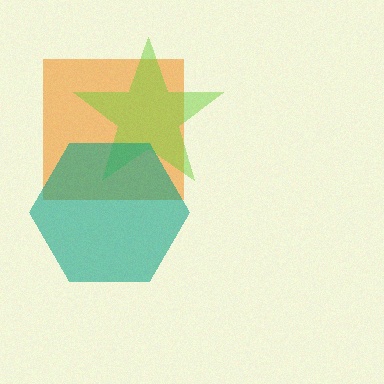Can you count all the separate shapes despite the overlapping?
Yes, there are 3 separate shapes.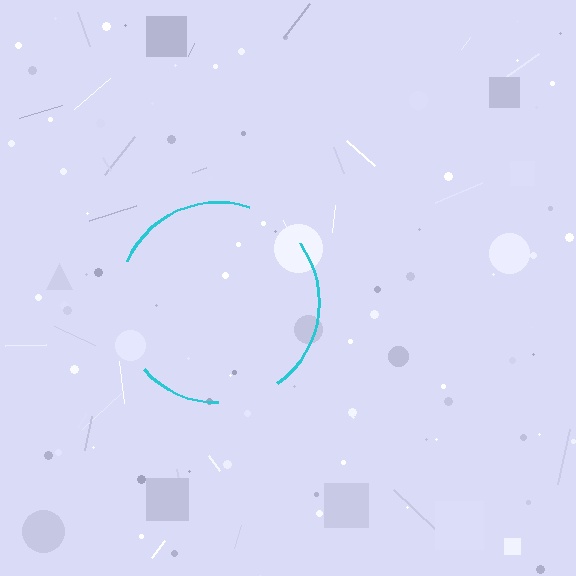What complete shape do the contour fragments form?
The contour fragments form a circle.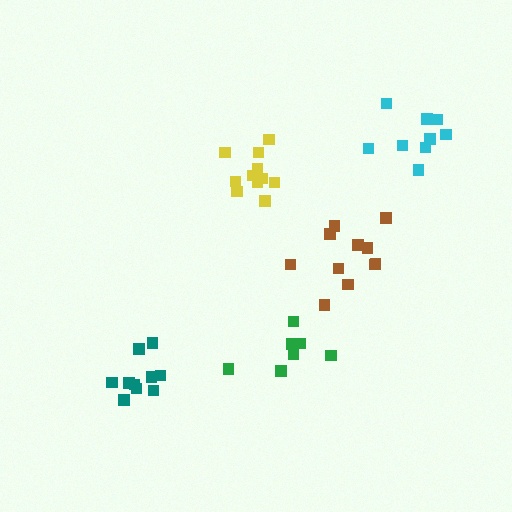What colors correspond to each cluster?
The clusters are colored: yellow, teal, cyan, green, brown.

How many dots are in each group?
Group 1: 11 dots, Group 2: 10 dots, Group 3: 9 dots, Group 4: 8 dots, Group 5: 11 dots (49 total).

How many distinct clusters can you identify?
There are 5 distinct clusters.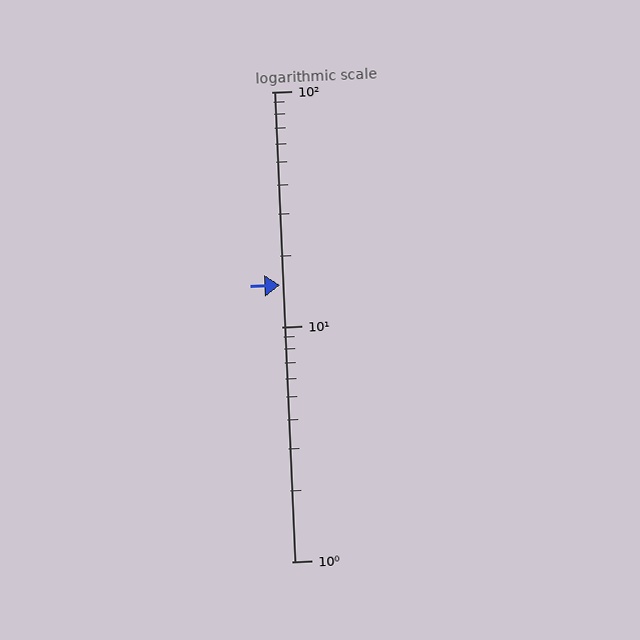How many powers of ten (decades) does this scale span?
The scale spans 2 decades, from 1 to 100.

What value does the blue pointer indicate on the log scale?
The pointer indicates approximately 15.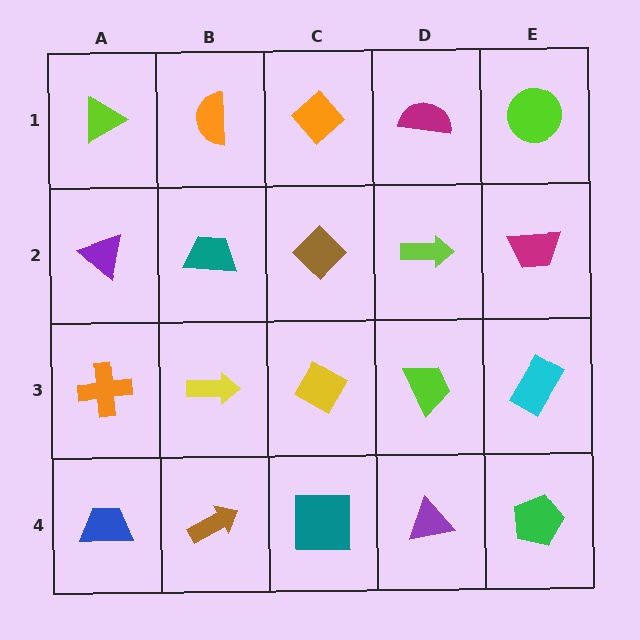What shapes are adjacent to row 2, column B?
An orange semicircle (row 1, column B), a yellow arrow (row 3, column B), a purple triangle (row 2, column A), a brown diamond (row 2, column C).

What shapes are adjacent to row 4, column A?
An orange cross (row 3, column A), a brown arrow (row 4, column B).